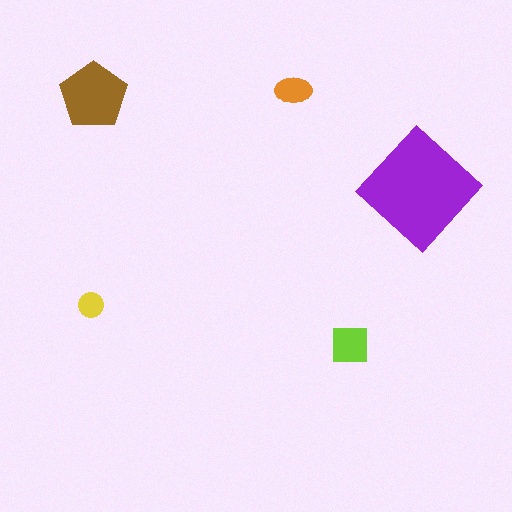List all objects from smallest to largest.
The yellow circle, the orange ellipse, the lime square, the brown pentagon, the purple diamond.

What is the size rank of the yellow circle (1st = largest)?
5th.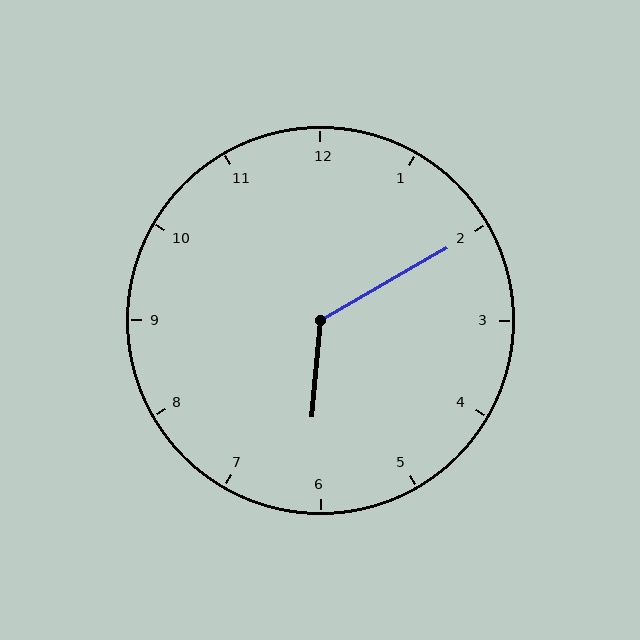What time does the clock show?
6:10.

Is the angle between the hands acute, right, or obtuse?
It is obtuse.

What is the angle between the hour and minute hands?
Approximately 125 degrees.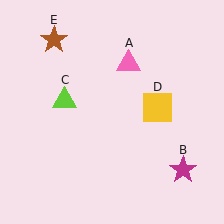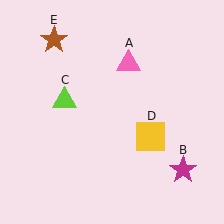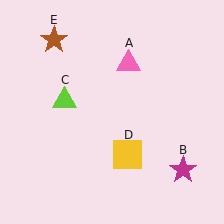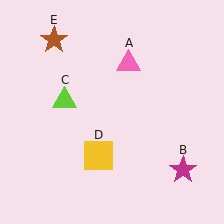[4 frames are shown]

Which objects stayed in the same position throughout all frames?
Pink triangle (object A) and magenta star (object B) and lime triangle (object C) and brown star (object E) remained stationary.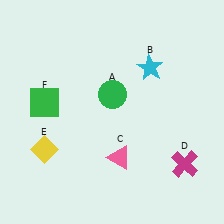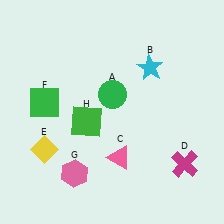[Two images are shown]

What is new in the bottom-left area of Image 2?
A green square (H) was added in the bottom-left area of Image 2.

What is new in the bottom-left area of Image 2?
A pink hexagon (G) was added in the bottom-left area of Image 2.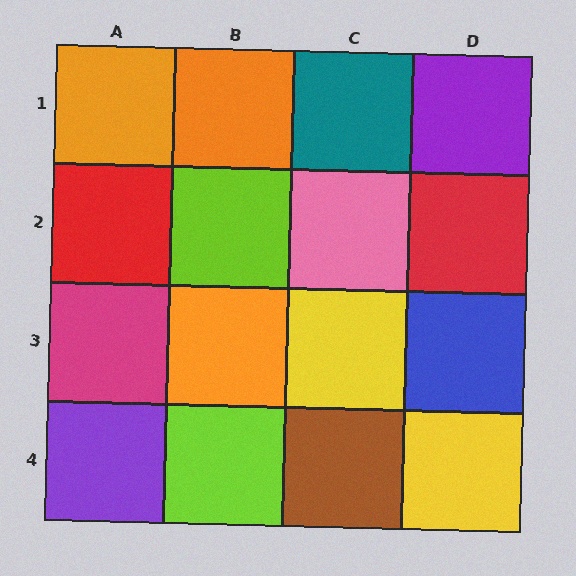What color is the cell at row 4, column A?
Purple.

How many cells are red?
2 cells are red.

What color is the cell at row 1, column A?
Orange.